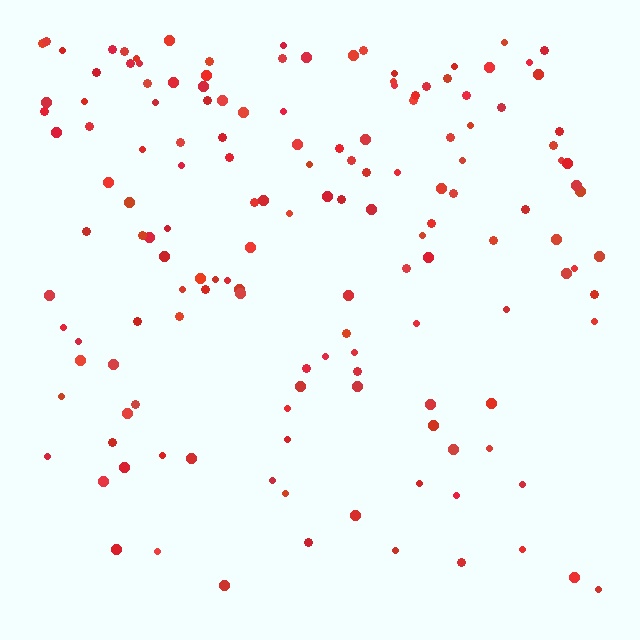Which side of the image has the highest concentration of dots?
The top.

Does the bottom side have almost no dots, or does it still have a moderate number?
Still a moderate number, just noticeably fewer than the top.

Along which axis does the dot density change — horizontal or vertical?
Vertical.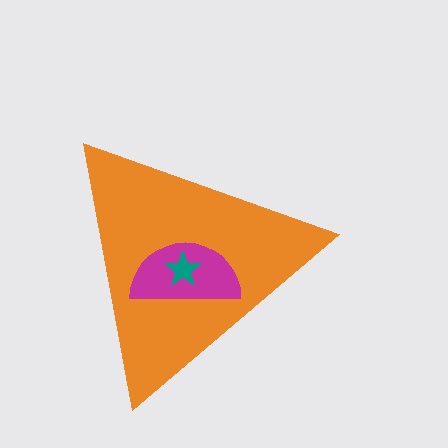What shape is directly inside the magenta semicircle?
The teal star.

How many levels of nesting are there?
3.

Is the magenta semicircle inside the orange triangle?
Yes.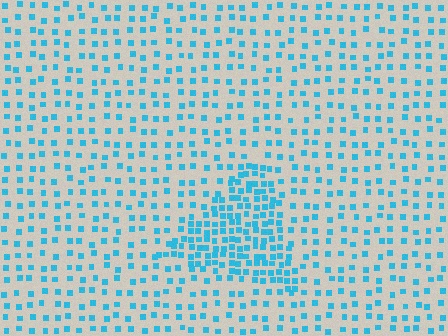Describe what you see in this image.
The image contains small cyan elements arranged at two different densities. A triangle-shaped region is visible where the elements are more densely packed than the surrounding area.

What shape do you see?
I see a triangle.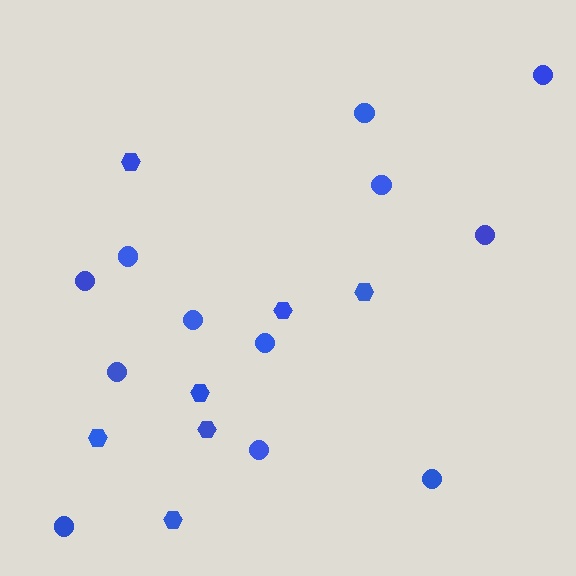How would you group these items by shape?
There are 2 groups: one group of circles (12) and one group of hexagons (7).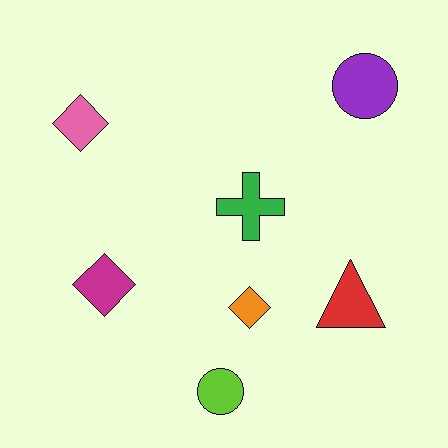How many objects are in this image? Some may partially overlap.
There are 7 objects.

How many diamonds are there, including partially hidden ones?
There are 3 diamonds.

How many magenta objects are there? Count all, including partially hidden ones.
There is 1 magenta object.